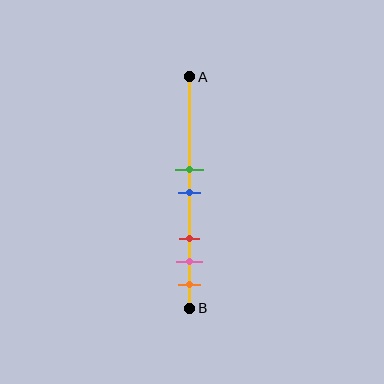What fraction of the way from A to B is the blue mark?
The blue mark is approximately 50% (0.5) of the way from A to B.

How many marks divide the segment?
There are 5 marks dividing the segment.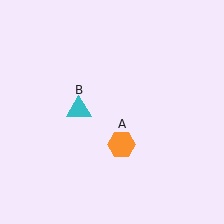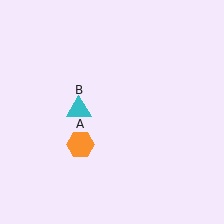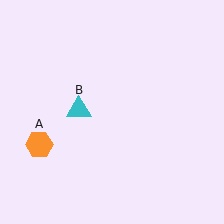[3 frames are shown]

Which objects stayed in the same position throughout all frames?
Cyan triangle (object B) remained stationary.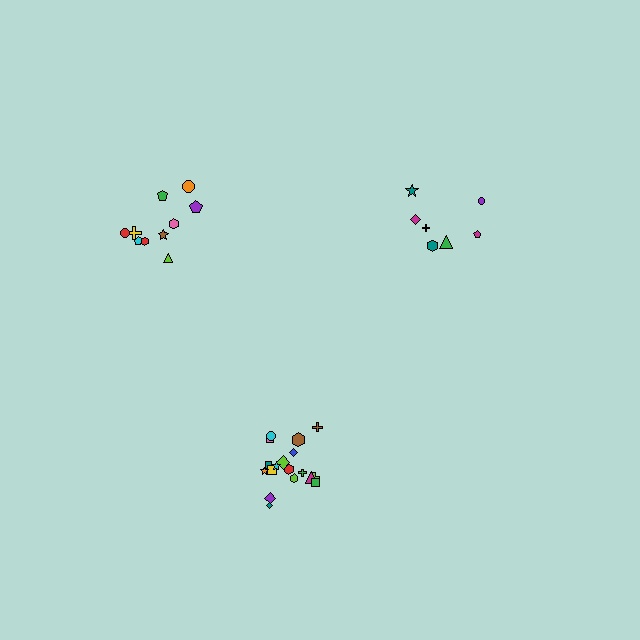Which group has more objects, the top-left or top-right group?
The top-left group.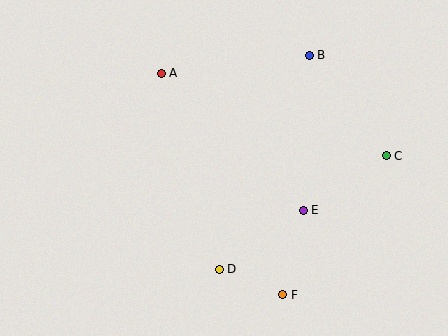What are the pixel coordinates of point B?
Point B is at (309, 55).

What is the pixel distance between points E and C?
The distance between E and C is 99 pixels.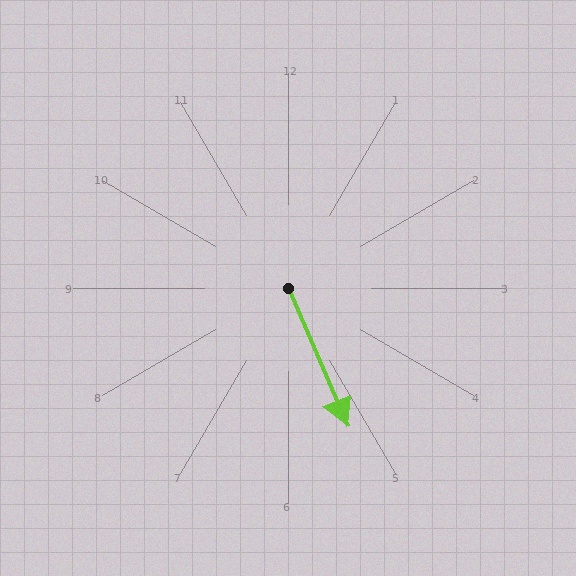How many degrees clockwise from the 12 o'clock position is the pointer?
Approximately 157 degrees.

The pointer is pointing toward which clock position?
Roughly 5 o'clock.